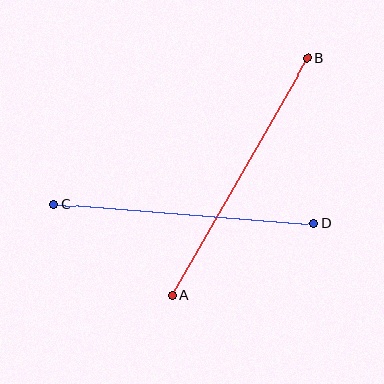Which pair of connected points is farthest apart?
Points A and B are farthest apart.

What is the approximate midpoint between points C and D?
The midpoint is at approximately (184, 214) pixels.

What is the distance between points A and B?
The distance is approximately 273 pixels.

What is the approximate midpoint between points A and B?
The midpoint is at approximately (240, 177) pixels.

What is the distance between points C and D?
The distance is approximately 261 pixels.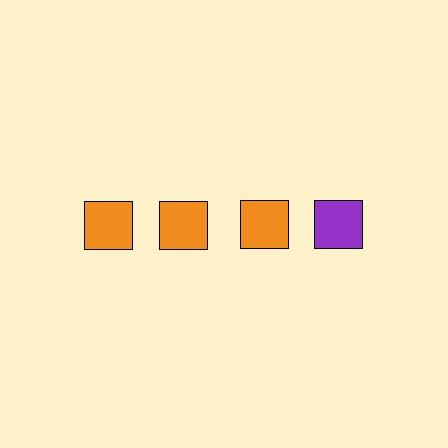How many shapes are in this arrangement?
There are 4 shapes arranged in a grid pattern.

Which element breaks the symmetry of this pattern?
The purple square in the top row, second from right column breaks the symmetry. All other shapes are orange squares.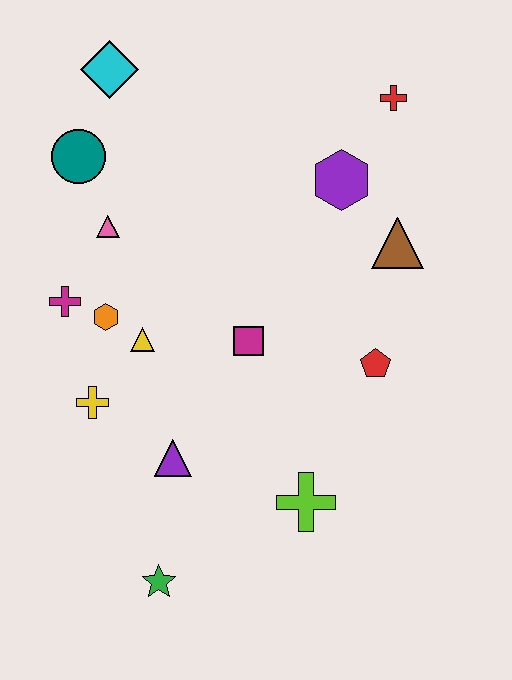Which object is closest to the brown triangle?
The purple hexagon is closest to the brown triangle.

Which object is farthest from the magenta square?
The cyan diamond is farthest from the magenta square.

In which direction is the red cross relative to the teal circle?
The red cross is to the right of the teal circle.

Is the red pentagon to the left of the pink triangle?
No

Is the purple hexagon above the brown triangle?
Yes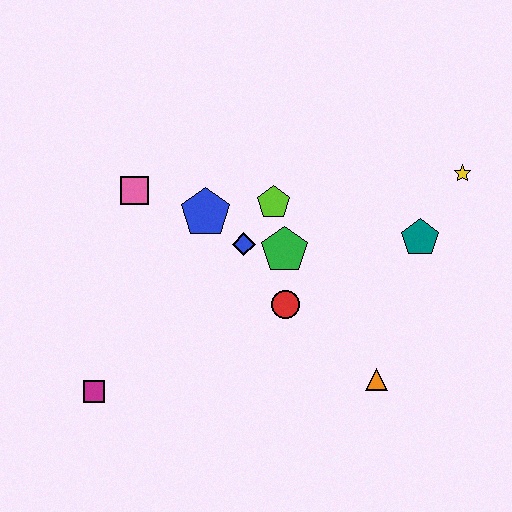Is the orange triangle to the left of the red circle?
No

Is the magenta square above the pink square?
No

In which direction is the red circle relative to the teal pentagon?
The red circle is to the left of the teal pentagon.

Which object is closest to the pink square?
The blue pentagon is closest to the pink square.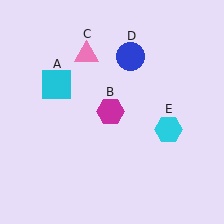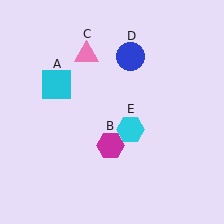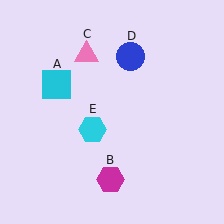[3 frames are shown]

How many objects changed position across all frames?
2 objects changed position: magenta hexagon (object B), cyan hexagon (object E).